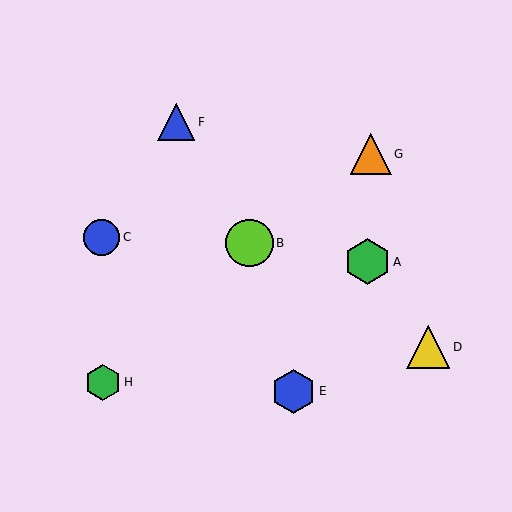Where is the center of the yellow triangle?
The center of the yellow triangle is at (428, 347).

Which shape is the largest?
The lime circle (labeled B) is the largest.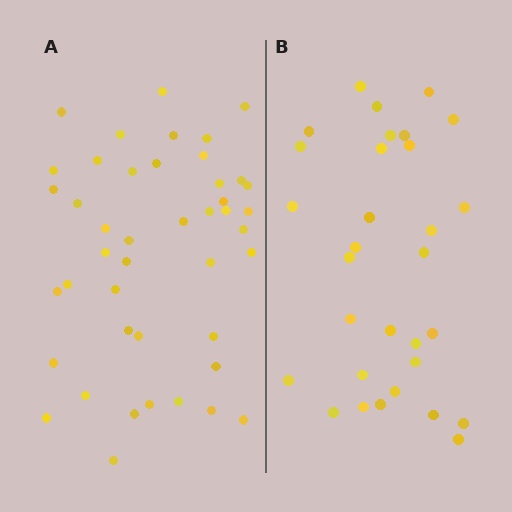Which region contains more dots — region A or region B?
Region A (the left region) has more dots.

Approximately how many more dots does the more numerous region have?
Region A has approximately 15 more dots than region B.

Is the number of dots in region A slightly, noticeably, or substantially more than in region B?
Region A has noticeably more, but not dramatically so. The ratio is roughly 1.4 to 1.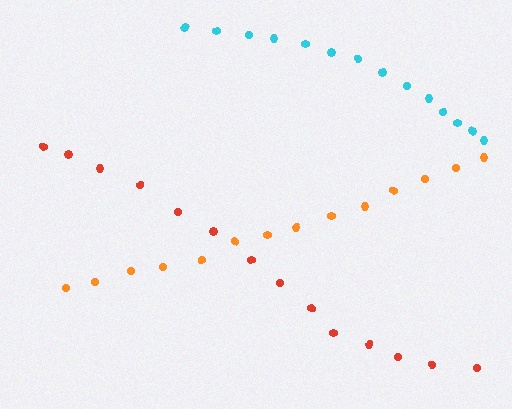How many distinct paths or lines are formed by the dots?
There are 3 distinct paths.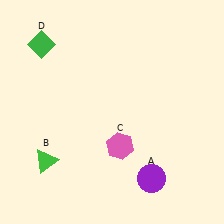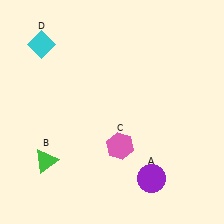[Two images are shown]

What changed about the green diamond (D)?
In Image 1, D is green. In Image 2, it changed to cyan.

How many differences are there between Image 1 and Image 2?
There is 1 difference between the two images.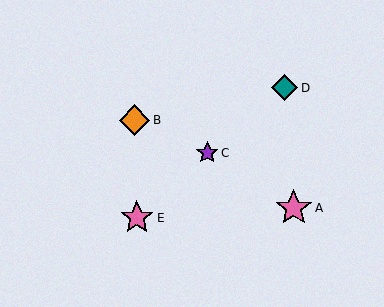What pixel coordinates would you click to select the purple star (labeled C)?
Click at (207, 153) to select the purple star C.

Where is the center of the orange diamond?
The center of the orange diamond is at (135, 120).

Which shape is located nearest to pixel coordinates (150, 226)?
The pink star (labeled E) at (137, 218) is nearest to that location.